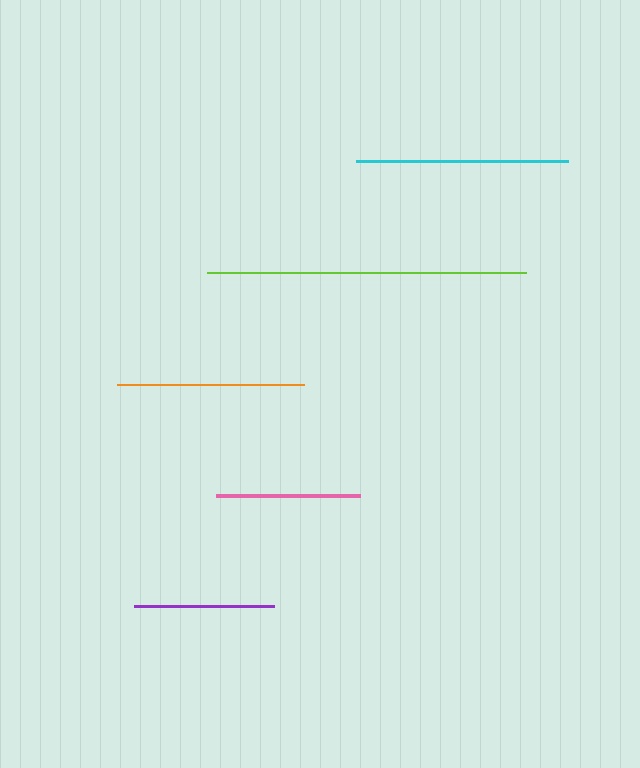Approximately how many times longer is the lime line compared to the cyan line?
The lime line is approximately 1.5 times the length of the cyan line.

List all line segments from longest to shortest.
From longest to shortest: lime, cyan, orange, pink, purple.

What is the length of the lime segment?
The lime segment is approximately 319 pixels long.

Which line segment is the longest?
The lime line is the longest at approximately 319 pixels.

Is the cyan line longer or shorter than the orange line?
The cyan line is longer than the orange line.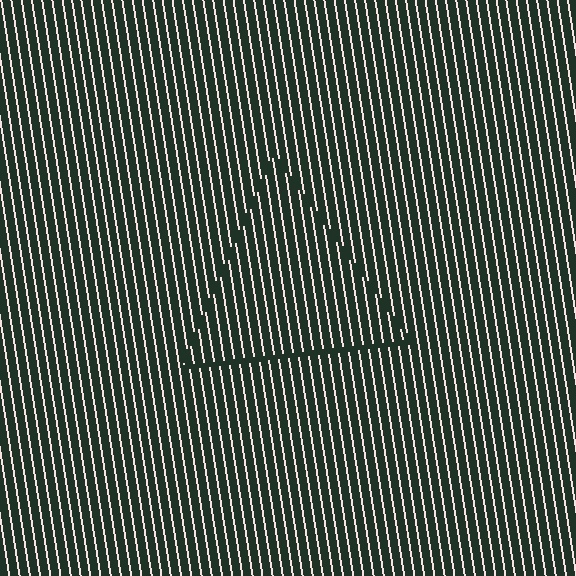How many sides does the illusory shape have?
3 sides — the line-ends trace a triangle.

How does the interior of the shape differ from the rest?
The interior of the shape contains the same grating, shifted by half a period — the contour is defined by the phase discontinuity where line-ends from the inner and outer gratings abut.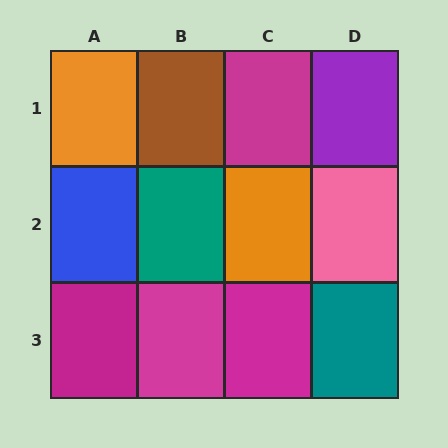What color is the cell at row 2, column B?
Teal.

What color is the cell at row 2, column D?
Pink.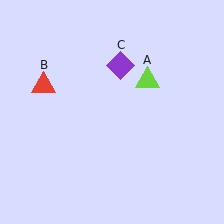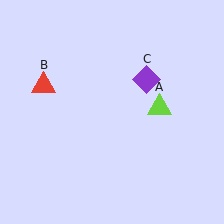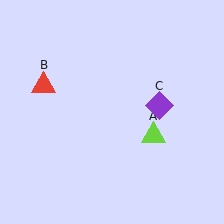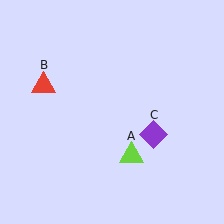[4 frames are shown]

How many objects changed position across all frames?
2 objects changed position: lime triangle (object A), purple diamond (object C).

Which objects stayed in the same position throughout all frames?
Red triangle (object B) remained stationary.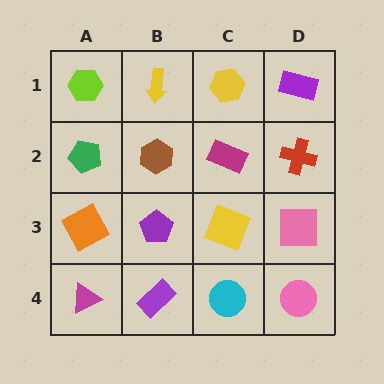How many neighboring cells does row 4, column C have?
3.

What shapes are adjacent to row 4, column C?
A yellow square (row 3, column C), a purple rectangle (row 4, column B), a pink circle (row 4, column D).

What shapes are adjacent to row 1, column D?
A red cross (row 2, column D), a yellow hexagon (row 1, column C).